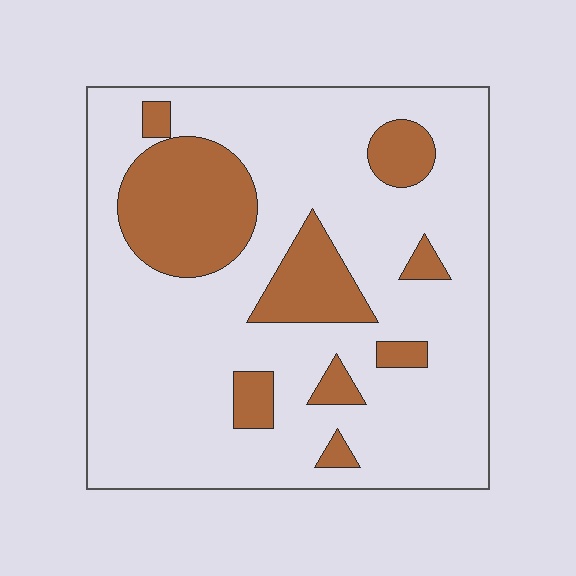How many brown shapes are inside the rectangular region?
9.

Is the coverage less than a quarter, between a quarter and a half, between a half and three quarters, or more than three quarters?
Less than a quarter.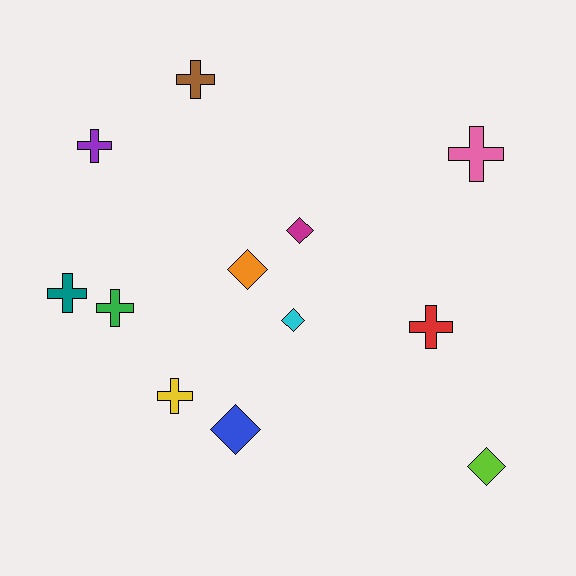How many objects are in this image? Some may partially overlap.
There are 12 objects.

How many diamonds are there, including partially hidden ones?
There are 5 diamonds.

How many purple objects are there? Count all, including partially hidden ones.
There is 1 purple object.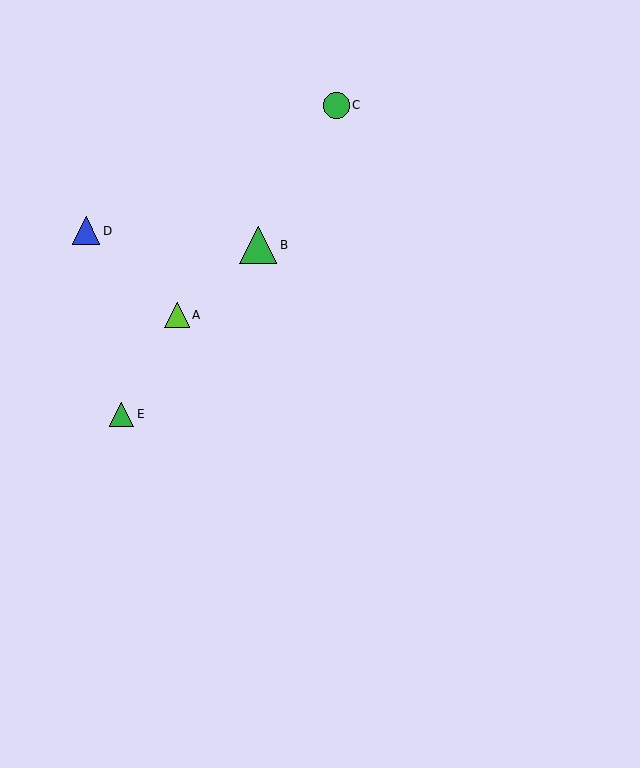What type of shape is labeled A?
Shape A is a lime triangle.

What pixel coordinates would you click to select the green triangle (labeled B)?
Click at (258, 245) to select the green triangle B.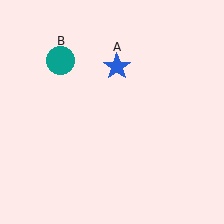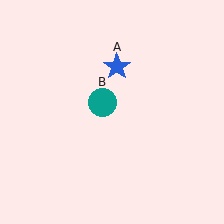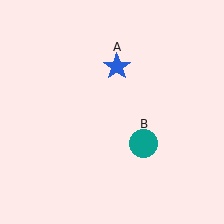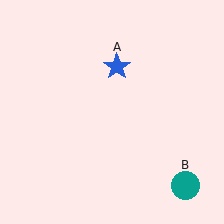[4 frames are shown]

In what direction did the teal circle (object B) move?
The teal circle (object B) moved down and to the right.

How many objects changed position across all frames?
1 object changed position: teal circle (object B).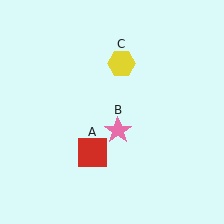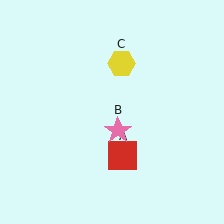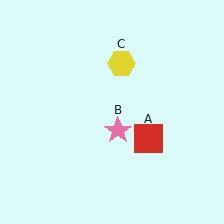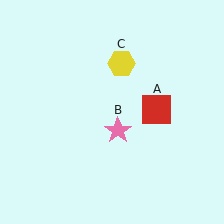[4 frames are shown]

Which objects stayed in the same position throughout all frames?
Pink star (object B) and yellow hexagon (object C) remained stationary.